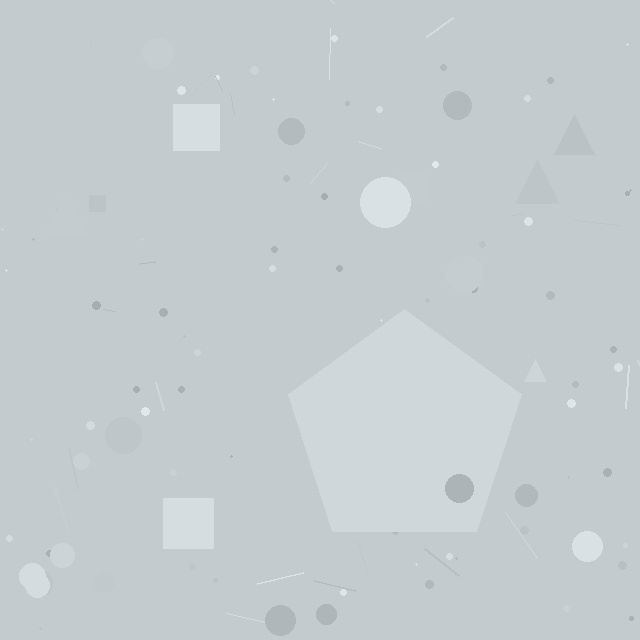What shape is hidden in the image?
A pentagon is hidden in the image.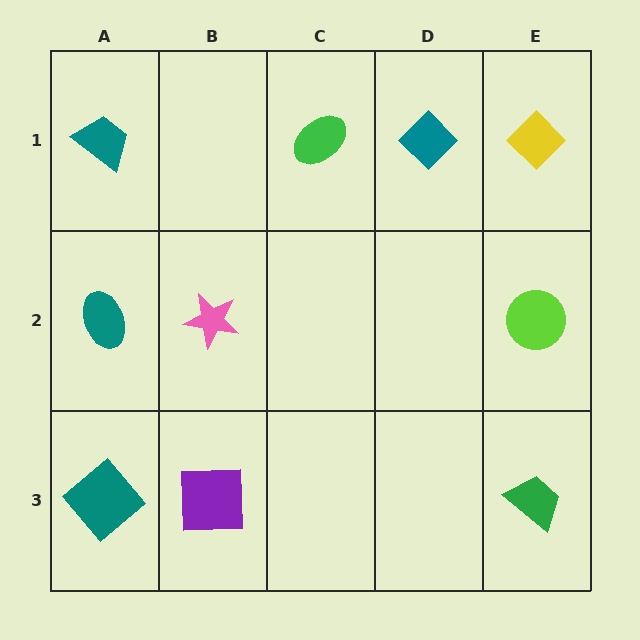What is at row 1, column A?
A teal trapezoid.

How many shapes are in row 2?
3 shapes.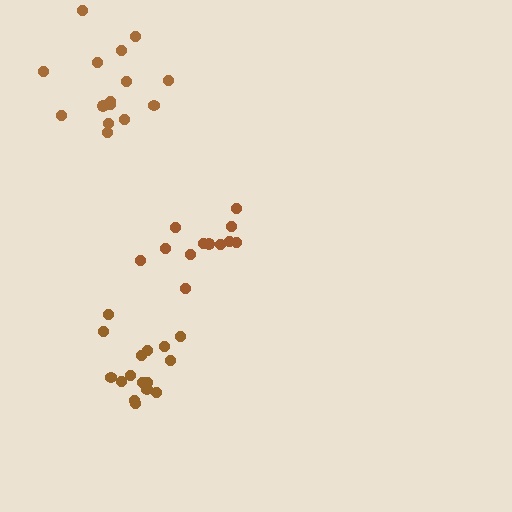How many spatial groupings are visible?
There are 3 spatial groupings.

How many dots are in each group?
Group 1: 12 dots, Group 2: 15 dots, Group 3: 16 dots (43 total).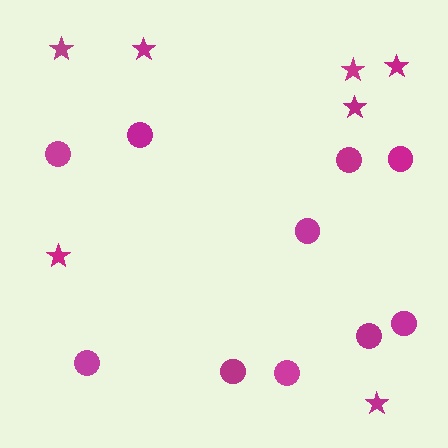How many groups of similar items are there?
There are 2 groups: one group of circles (10) and one group of stars (7).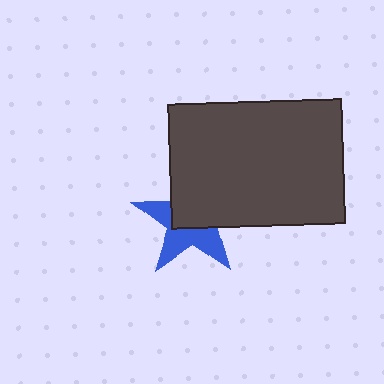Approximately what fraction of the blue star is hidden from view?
Roughly 53% of the blue star is hidden behind the dark gray rectangle.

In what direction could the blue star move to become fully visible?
The blue star could move toward the lower-left. That would shift it out from behind the dark gray rectangle entirely.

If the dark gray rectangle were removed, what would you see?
You would see the complete blue star.